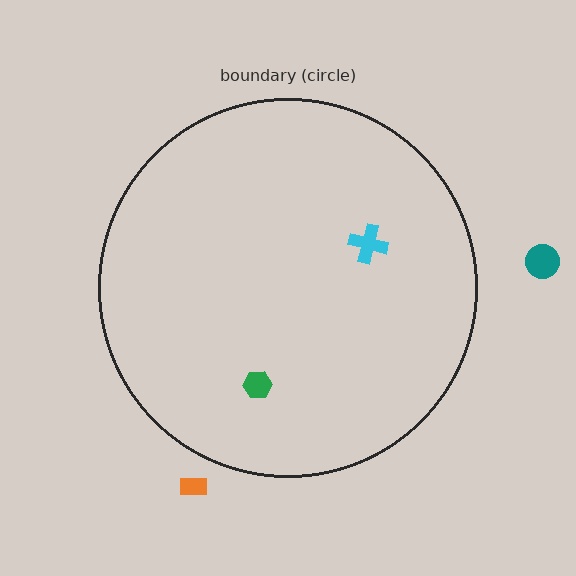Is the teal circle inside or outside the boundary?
Outside.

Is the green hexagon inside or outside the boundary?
Inside.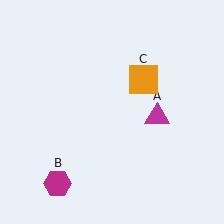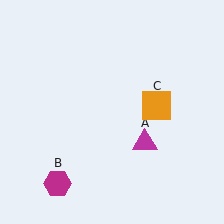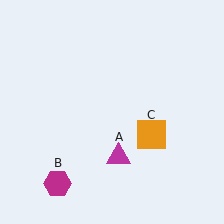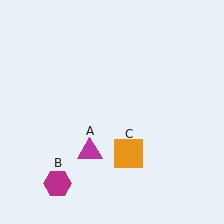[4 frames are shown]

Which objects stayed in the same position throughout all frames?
Magenta hexagon (object B) remained stationary.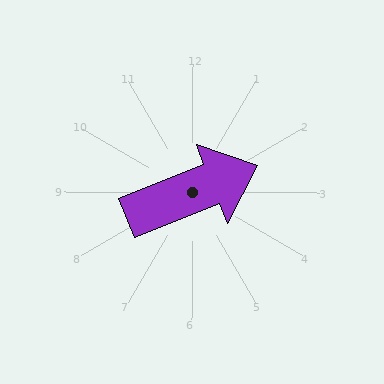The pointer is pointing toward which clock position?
Roughly 2 o'clock.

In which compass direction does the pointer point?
East.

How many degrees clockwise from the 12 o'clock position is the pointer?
Approximately 68 degrees.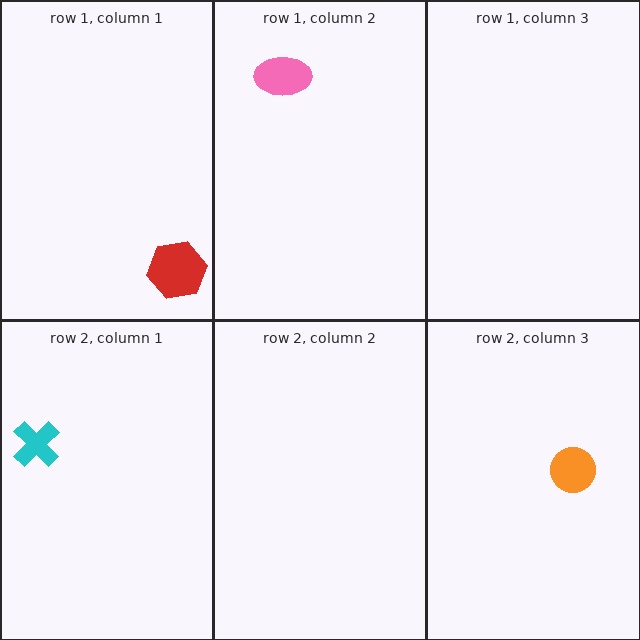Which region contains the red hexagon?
The row 1, column 1 region.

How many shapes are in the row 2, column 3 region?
1.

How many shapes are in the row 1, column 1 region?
1.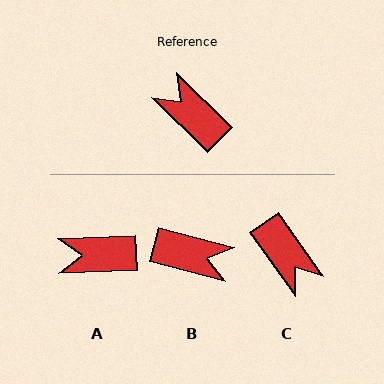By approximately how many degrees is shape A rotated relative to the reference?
Approximately 47 degrees counter-clockwise.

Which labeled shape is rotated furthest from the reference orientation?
C, about 170 degrees away.